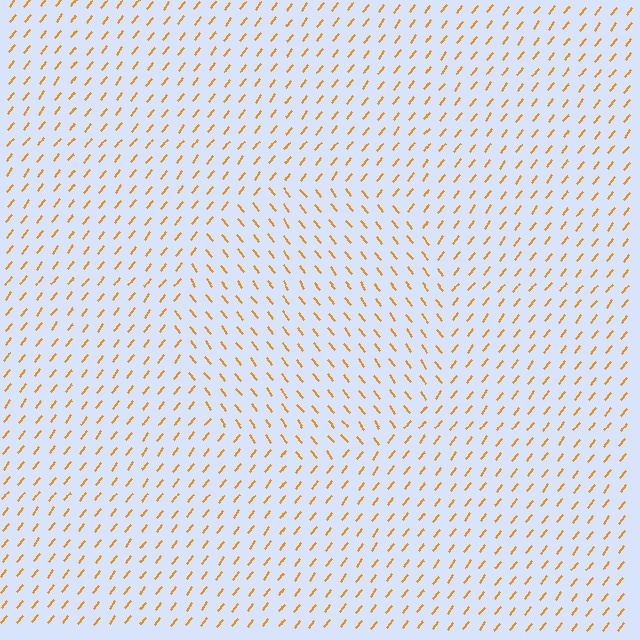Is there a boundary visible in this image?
Yes, there is a texture boundary formed by a change in line orientation.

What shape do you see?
I see a circle.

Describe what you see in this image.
The image is filled with small orange line segments. A circle region in the image has lines oriented differently from the surrounding lines, creating a visible texture boundary.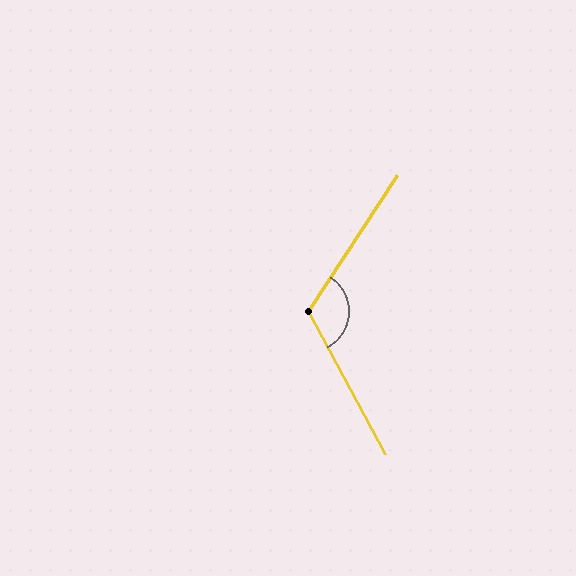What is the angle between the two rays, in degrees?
Approximately 119 degrees.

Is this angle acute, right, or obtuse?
It is obtuse.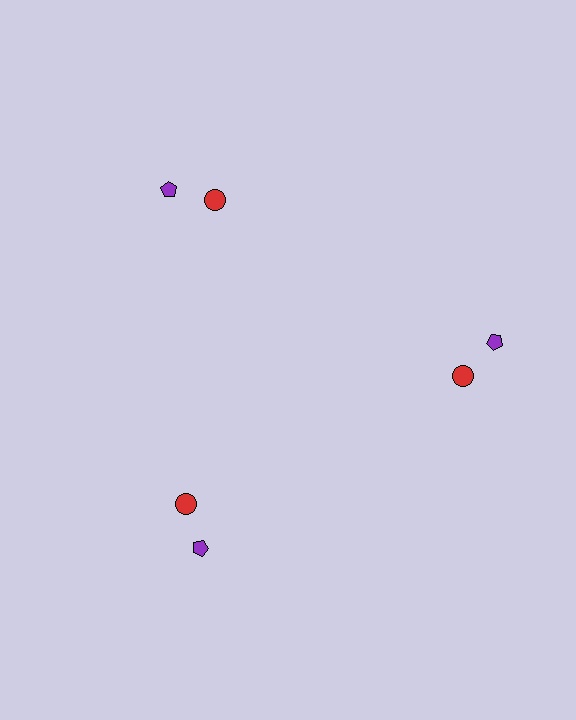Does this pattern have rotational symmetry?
Yes, this pattern has 3-fold rotational symmetry. It looks the same after rotating 120 degrees around the center.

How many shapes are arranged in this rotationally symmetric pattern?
There are 6 shapes, arranged in 3 groups of 2.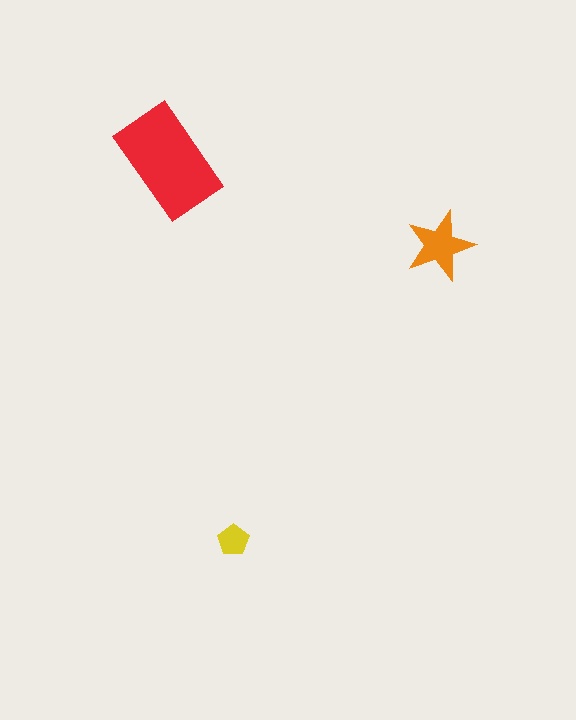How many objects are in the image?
There are 3 objects in the image.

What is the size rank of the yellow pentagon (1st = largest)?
3rd.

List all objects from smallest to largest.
The yellow pentagon, the orange star, the red rectangle.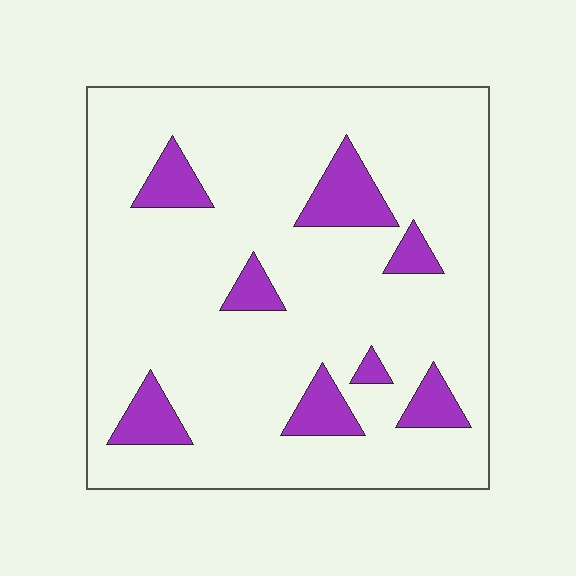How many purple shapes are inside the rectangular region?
8.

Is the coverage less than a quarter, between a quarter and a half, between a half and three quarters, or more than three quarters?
Less than a quarter.